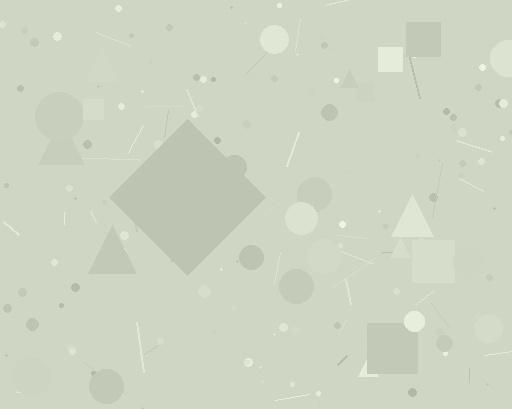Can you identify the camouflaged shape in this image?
The camouflaged shape is a diamond.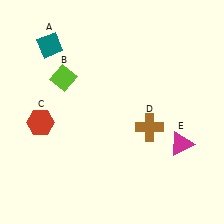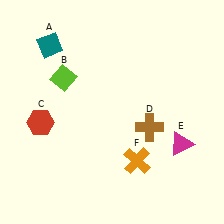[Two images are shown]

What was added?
An orange cross (F) was added in Image 2.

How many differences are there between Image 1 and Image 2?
There is 1 difference between the two images.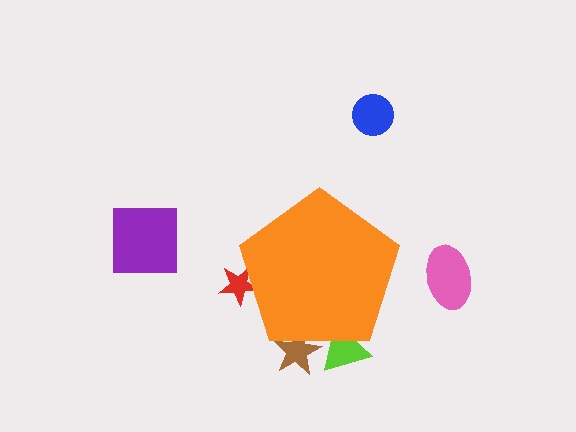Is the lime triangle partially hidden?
Yes, the lime triangle is partially hidden behind the orange pentagon.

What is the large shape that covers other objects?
An orange pentagon.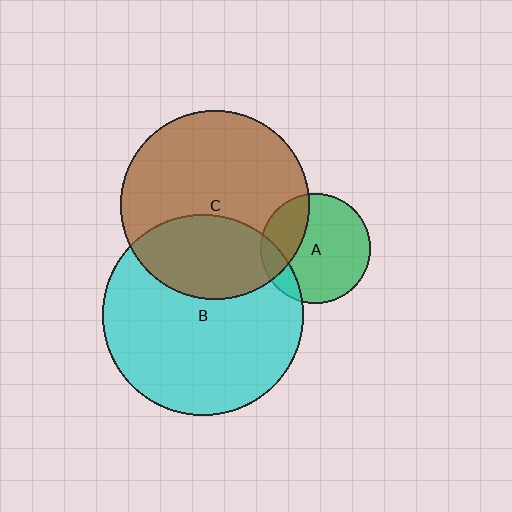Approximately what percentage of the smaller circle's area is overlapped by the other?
Approximately 35%.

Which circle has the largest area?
Circle B (cyan).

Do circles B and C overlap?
Yes.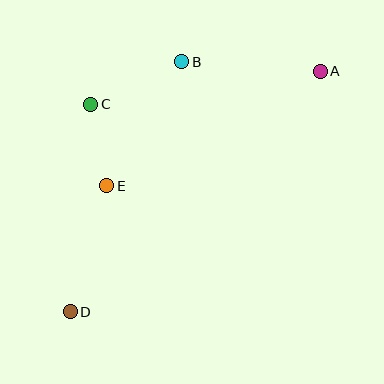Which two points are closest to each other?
Points C and E are closest to each other.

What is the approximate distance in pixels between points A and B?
The distance between A and B is approximately 139 pixels.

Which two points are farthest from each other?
Points A and D are farthest from each other.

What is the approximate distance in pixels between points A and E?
The distance between A and E is approximately 242 pixels.